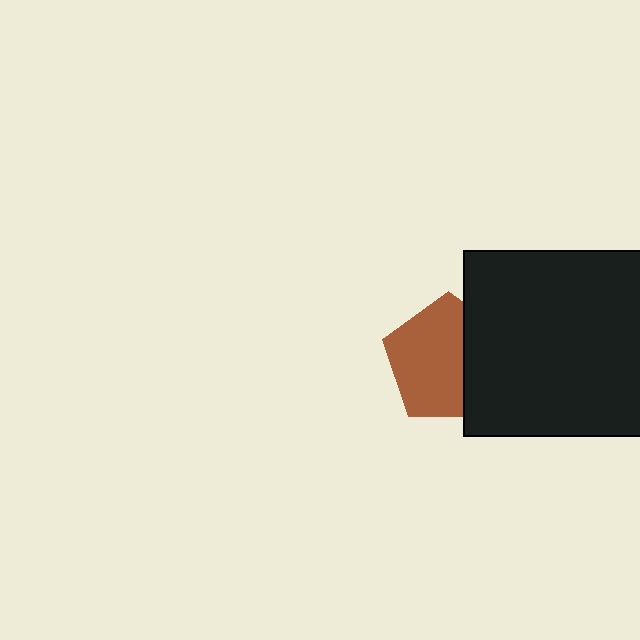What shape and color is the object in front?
The object in front is a black square.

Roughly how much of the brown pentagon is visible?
Most of it is visible (roughly 66%).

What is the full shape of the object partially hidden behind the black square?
The partially hidden object is a brown pentagon.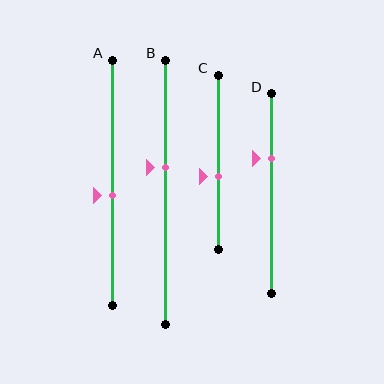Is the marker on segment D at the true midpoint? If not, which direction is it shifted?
No, the marker on segment D is shifted upward by about 18% of the segment length.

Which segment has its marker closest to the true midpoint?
Segment A has its marker closest to the true midpoint.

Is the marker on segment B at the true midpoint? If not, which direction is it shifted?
No, the marker on segment B is shifted upward by about 9% of the segment length.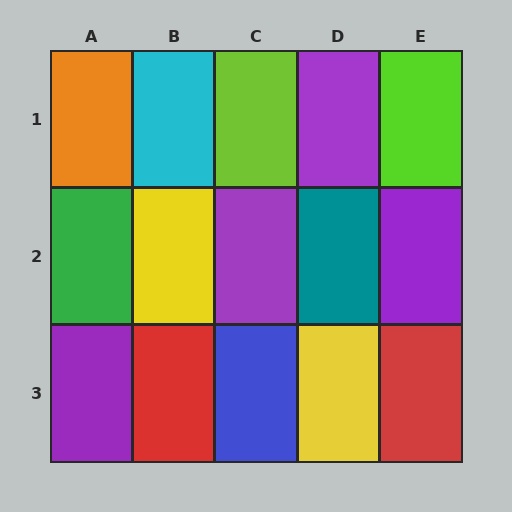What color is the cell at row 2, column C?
Purple.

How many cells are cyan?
1 cell is cyan.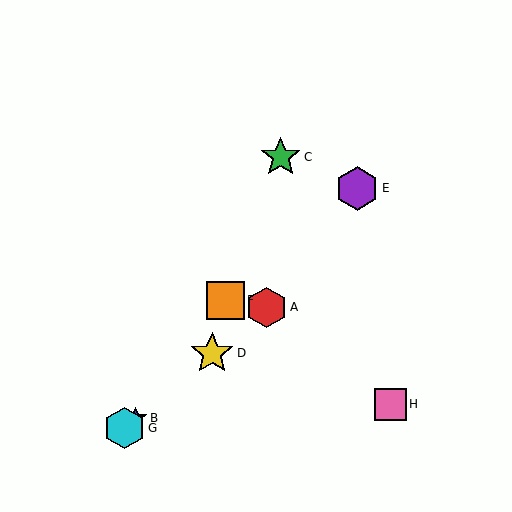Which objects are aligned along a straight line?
Objects A, B, D, G are aligned along a straight line.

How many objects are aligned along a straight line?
4 objects (A, B, D, G) are aligned along a straight line.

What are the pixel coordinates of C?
Object C is at (281, 157).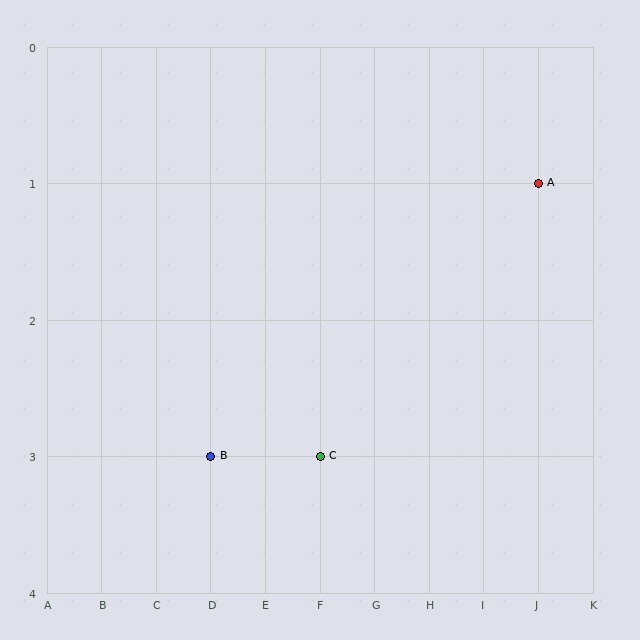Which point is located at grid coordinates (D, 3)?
Point B is at (D, 3).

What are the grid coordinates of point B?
Point B is at grid coordinates (D, 3).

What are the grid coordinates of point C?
Point C is at grid coordinates (F, 3).